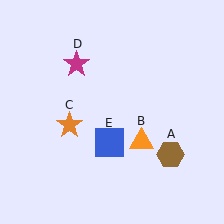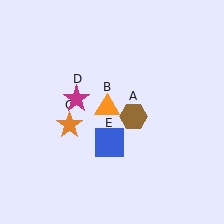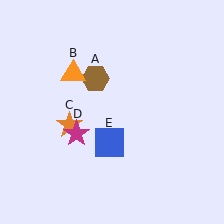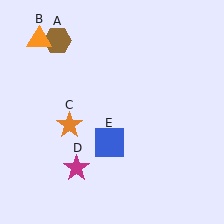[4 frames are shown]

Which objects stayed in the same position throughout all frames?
Orange star (object C) and blue square (object E) remained stationary.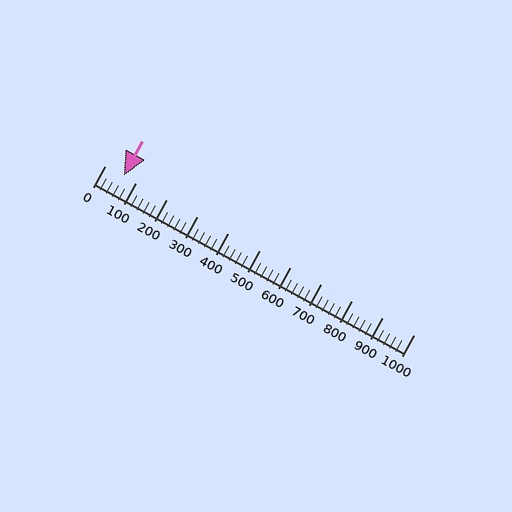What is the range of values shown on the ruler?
The ruler shows values from 0 to 1000.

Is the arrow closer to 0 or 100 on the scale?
The arrow is closer to 100.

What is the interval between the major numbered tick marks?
The major tick marks are spaced 100 units apart.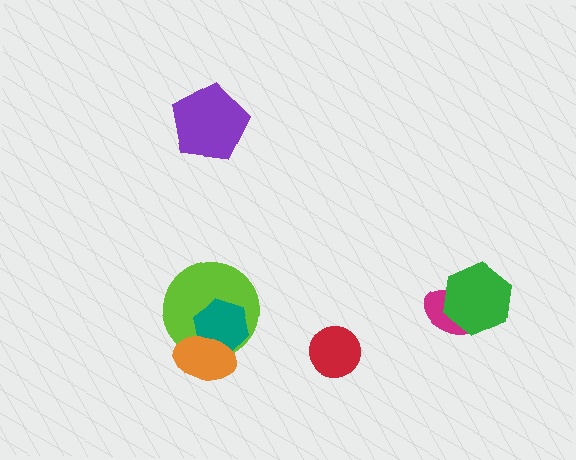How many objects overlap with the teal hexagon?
2 objects overlap with the teal hexagon.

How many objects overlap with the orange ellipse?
2 objects overlap with the orange ellipse.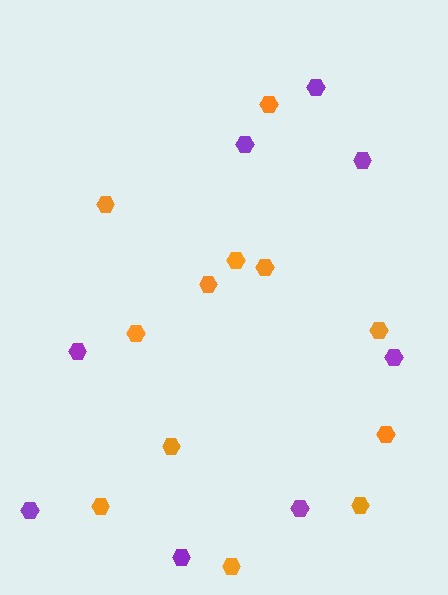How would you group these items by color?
There are 2 groups: one group of purple hexagons (8) and one group of orange hexagons (12).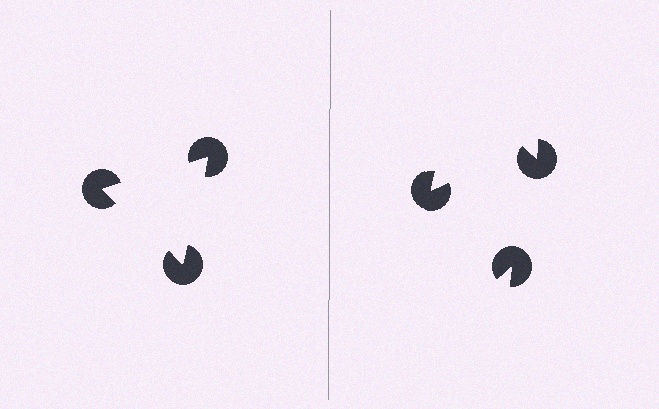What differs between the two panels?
The pac-man discs are positioned identically on both sides; only the wedge orientations differ. On the left they align to a triangle; on the right they are misaligned.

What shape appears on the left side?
An illusory triangle.